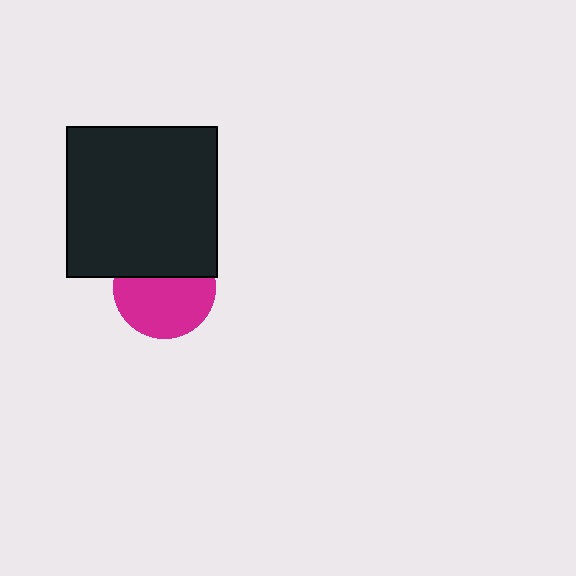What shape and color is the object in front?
The object in front is a black square.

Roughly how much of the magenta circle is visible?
About half of it is visible (roughly 62%).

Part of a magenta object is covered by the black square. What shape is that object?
It is a circle.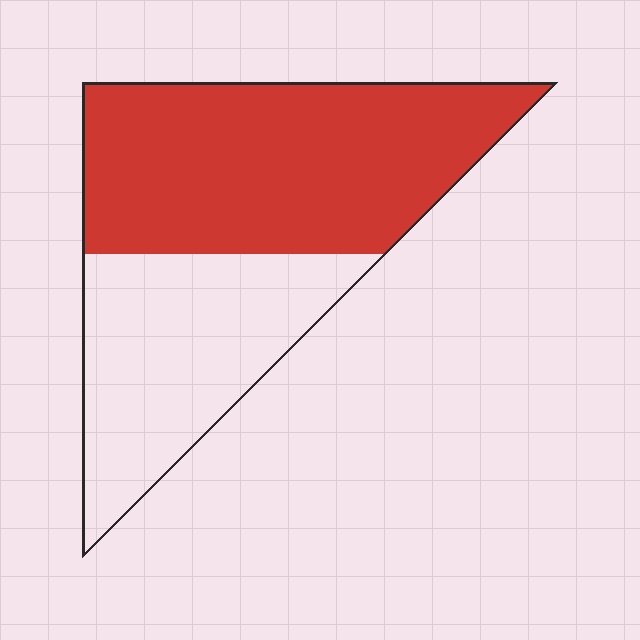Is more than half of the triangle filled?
Yes.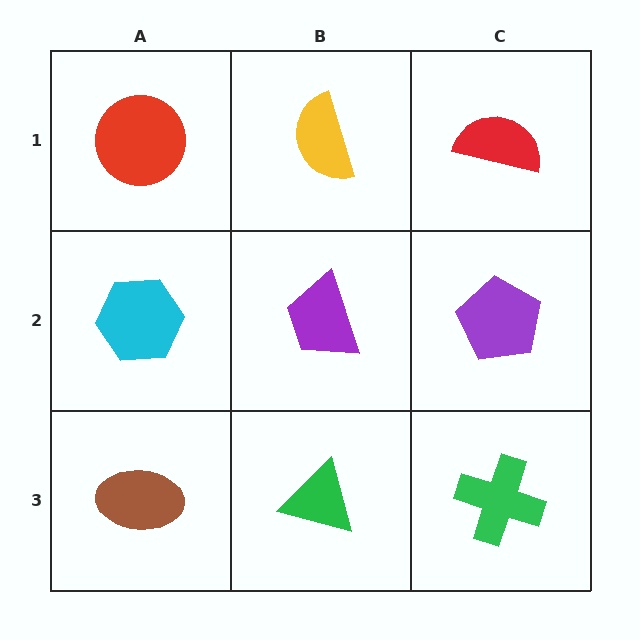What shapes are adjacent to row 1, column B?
A purple trapezoid (row 2, column B), a red circle (row 1, column A), a red semicircle (row 1, column C).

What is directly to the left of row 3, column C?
A green triangle.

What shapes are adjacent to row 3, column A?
A cyan hexagon (row 2, column A), a green triangle (row 3, column B).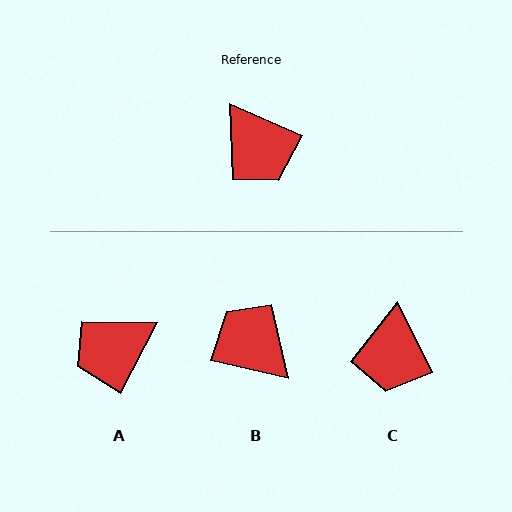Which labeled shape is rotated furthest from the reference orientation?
B, about 169 degrees away.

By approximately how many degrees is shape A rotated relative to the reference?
Approximately 93 degrees clockwise.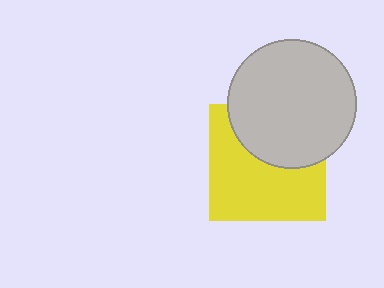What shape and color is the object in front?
The object in front is a light gray circle.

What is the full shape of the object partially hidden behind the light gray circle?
The partially hidden object is a yellow square.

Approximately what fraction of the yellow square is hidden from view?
Roughly 40% of the yellow square is hidden behind the light gray circle.